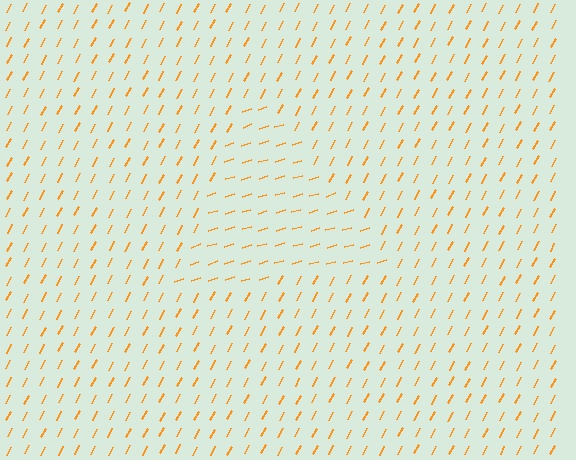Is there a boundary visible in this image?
Yes, there is a texture boundary formed by a change in line orientation.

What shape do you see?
I see a triangle.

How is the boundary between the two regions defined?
The boundary is defined purely by a change in line orientation (approximately 45 degrees difference). All lines are the same color and thickness.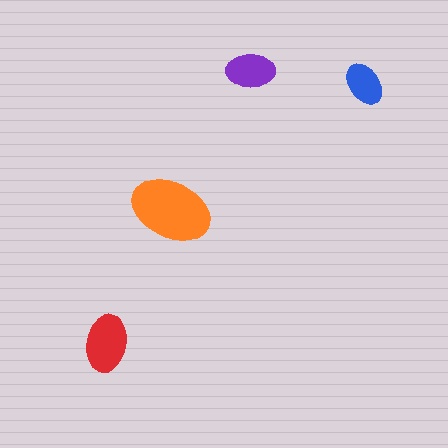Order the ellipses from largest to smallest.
the orange one, the red one, the purple one, the blue one.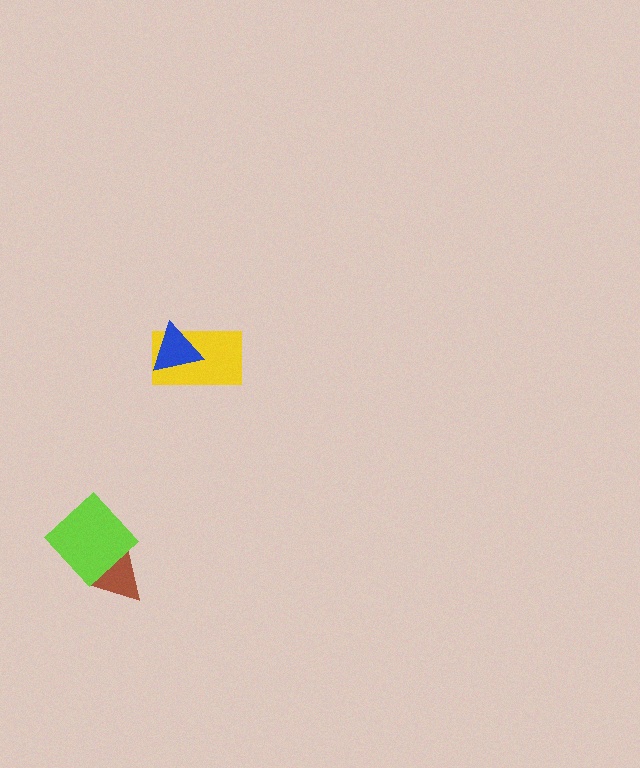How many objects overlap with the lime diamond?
1 object overlaps with the lime diamond.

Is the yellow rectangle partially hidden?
Yes, it is partially covered by another shape.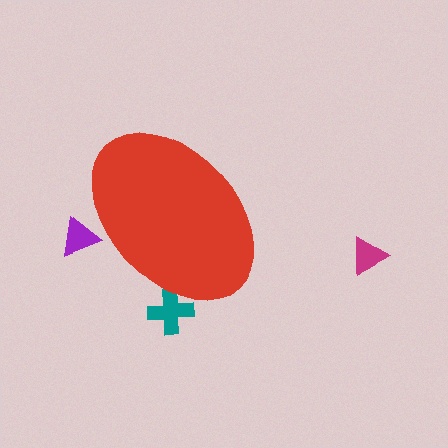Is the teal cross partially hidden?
Yes, the teal cross is partially hidden behind the red ellipse.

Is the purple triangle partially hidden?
Yes, the purple triangle is partially hidden behind the red ellipse.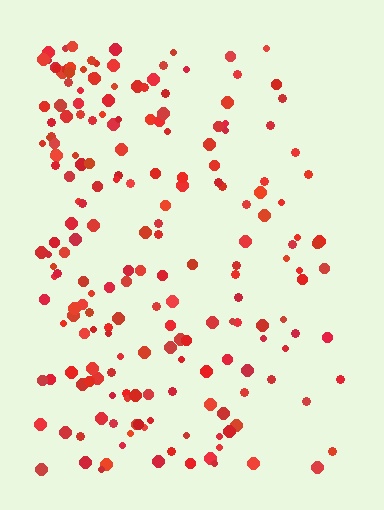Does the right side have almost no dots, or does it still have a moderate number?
Still a moderate number, just noticeably fewer than the left.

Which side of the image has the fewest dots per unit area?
The right.